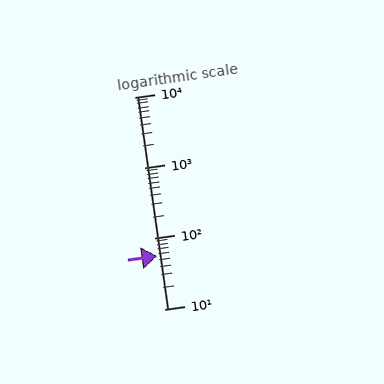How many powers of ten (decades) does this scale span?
The scale spans 3 decades, from 10 to 10000.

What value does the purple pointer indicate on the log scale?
The pointer indicates approximately 57.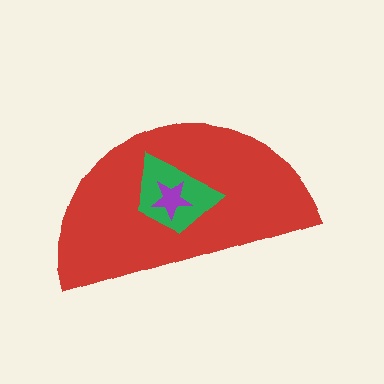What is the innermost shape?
The purple star.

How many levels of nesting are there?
3.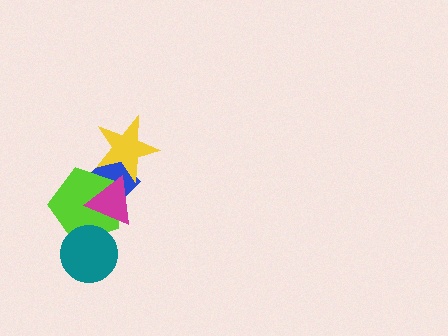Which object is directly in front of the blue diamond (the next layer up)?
The lime pentagon is directly in front of the blue diamond.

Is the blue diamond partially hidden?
Yes, it is partially covered by another shape.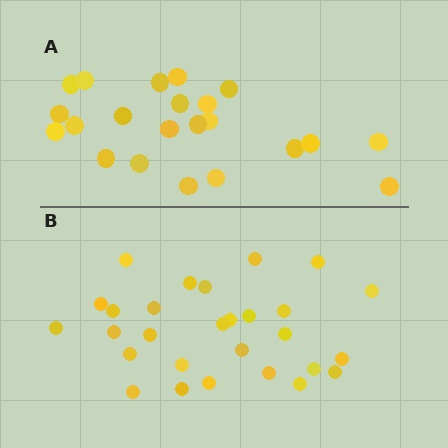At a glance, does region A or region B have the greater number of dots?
Region B (the bottom region) has more dots.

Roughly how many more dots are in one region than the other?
Region B has about 6 more dots than region A.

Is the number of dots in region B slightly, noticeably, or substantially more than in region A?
Region B has noticeably more, but not dramatically so. The ratio is roughly 1.3 to 1.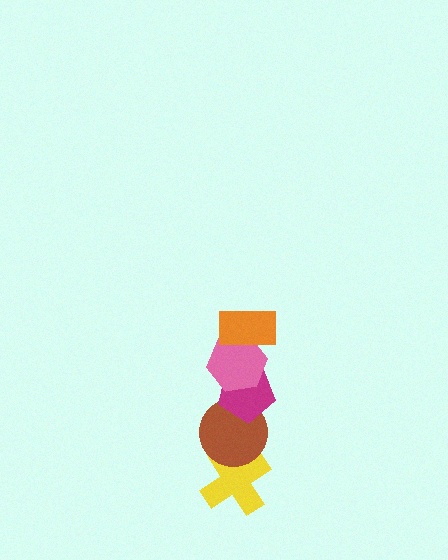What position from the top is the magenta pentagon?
The magenta pentagon is 3rd from the top.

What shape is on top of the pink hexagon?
The orange rectangle is on top of the pink hexagon.